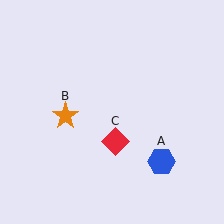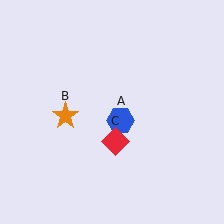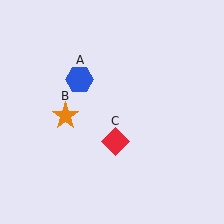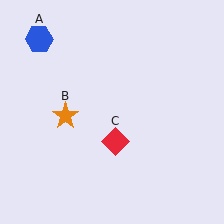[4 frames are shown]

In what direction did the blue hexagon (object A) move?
The blue hexagon (object A) moved up and to the left.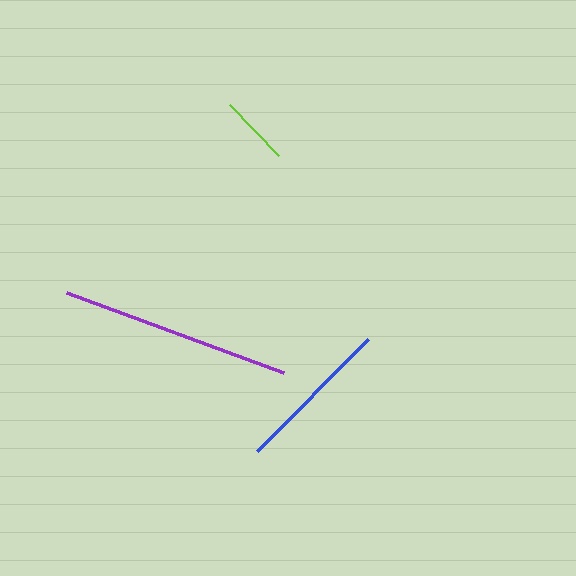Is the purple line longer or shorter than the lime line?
The purple line is longer than the lime line.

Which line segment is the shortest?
The lime line is the shortest at approximately 70 pixels.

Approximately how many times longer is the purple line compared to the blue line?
The purple line is approximately 1.5 times the length of the blue line.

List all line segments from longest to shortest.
From longest to shortest: purple, blue, lime.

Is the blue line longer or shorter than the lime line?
The blue line is longer than the lime line.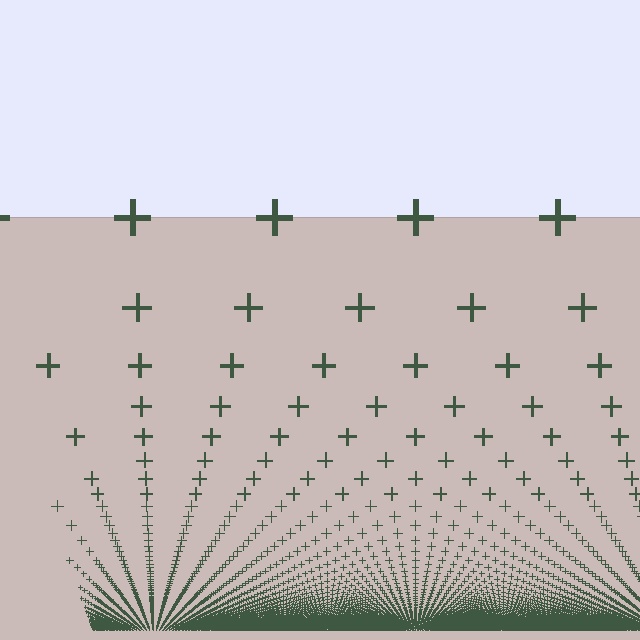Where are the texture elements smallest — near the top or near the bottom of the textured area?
Near the bottom.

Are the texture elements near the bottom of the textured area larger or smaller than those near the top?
Smaller. The gradient is inverted — elements near the bottom are smaller and denser.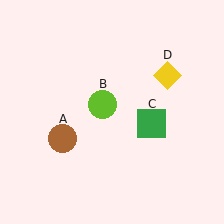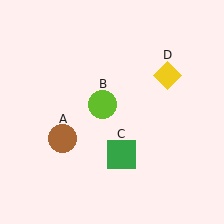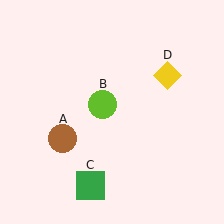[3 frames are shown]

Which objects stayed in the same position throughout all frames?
Brown circle (object A) and lime circle (object B) and yellow diamond (object D) remained stationary.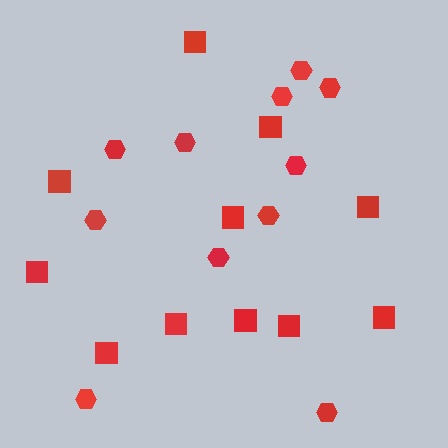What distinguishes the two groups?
There are 2 groups: one group of squares (11) and one group of hexagons (11).